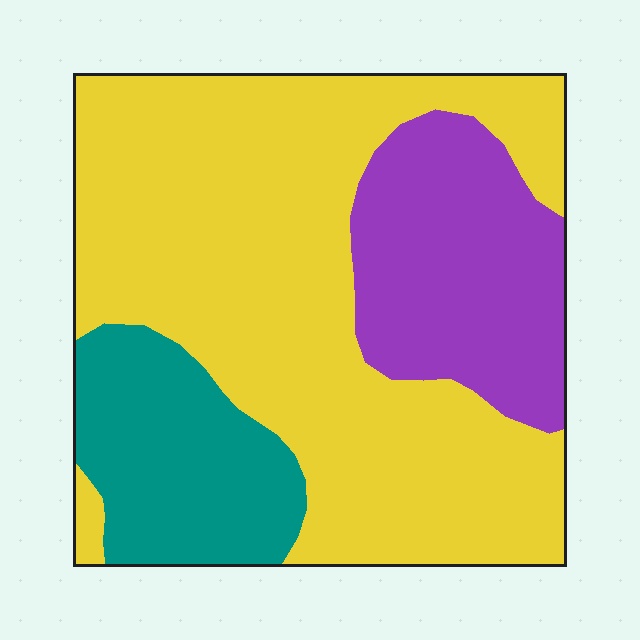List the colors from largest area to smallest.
From largest to smallest: yellow, purple, teal.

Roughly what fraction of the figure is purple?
Purple takes up about one fifth (1/5) of the figure.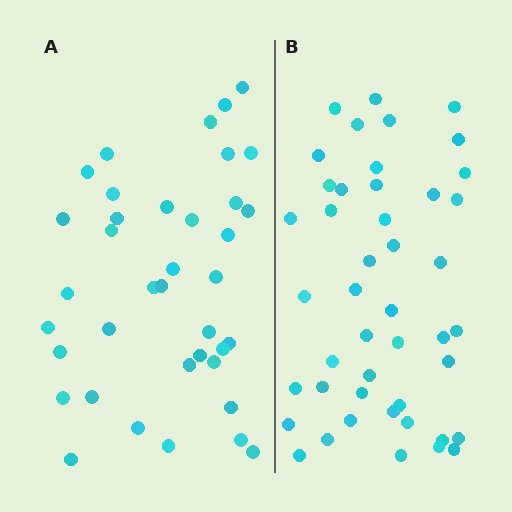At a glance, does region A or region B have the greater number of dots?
Region B (the right region) has more dots.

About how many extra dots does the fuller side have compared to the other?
Region B has roughly 8 or so more dots than region A.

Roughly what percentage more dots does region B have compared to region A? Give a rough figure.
About 20% more.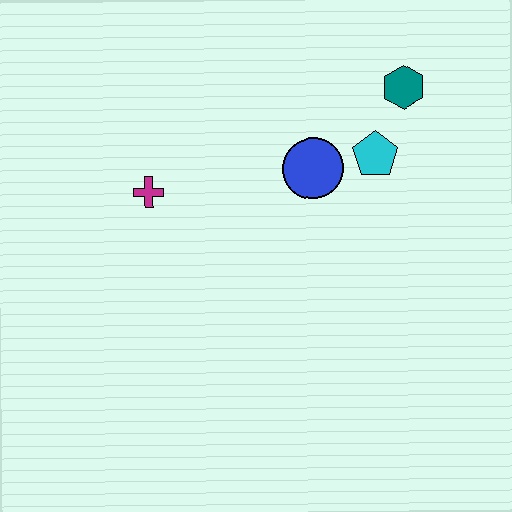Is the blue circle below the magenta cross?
No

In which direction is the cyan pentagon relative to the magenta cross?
The cyan pentagon is to the right of the magenta cross.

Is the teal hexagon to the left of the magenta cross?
No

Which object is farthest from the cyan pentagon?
The magenta cross is farthest from the cyan pentagon.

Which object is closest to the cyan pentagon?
The blue circle is closest to the cyan pentagon.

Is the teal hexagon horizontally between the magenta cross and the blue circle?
No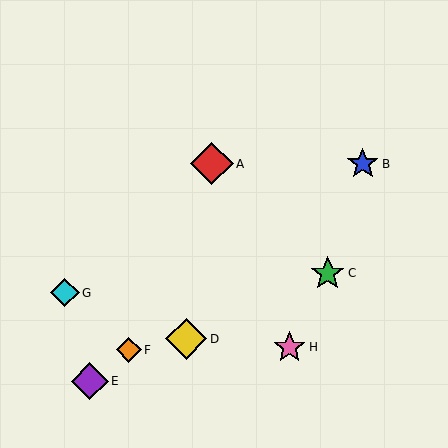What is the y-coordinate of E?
Object E is at y≈381.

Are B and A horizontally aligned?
Yes, both are at y≈164.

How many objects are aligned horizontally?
2 objects (A, B) are aligned horizontally.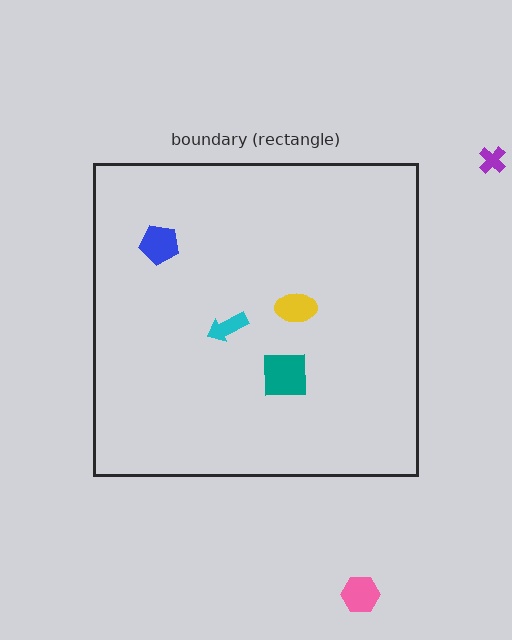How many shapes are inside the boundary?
4 inside, 2 outside.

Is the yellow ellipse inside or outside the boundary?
Inside.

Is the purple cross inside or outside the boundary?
Outside.